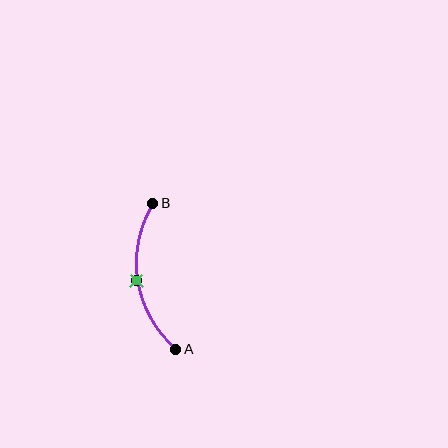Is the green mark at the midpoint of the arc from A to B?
Yes. The green mark lies on the arc at equal arc-length from both A and B — it is the arc midpoint.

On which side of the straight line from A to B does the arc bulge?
The arc bulges to the left of the straight line connecting A and B.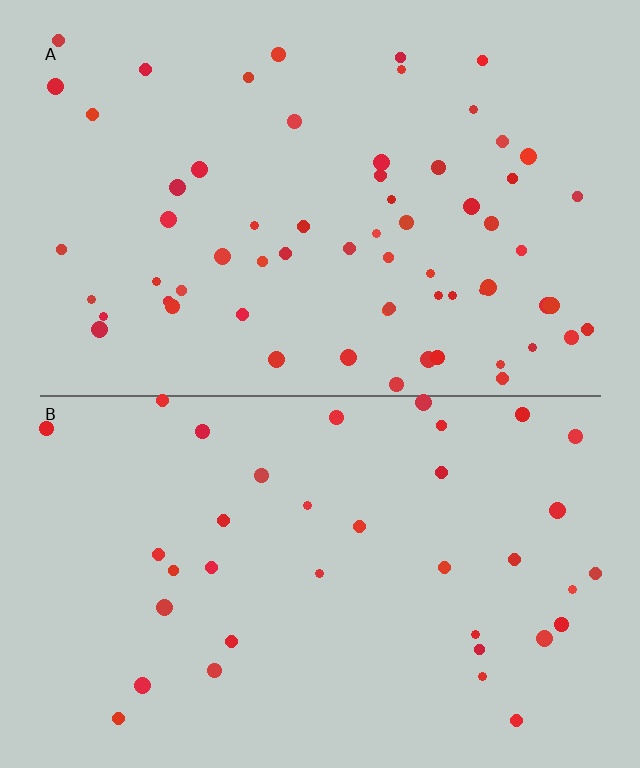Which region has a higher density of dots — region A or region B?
A (the top).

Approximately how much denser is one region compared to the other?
Approximately 1.8× — region A over region B.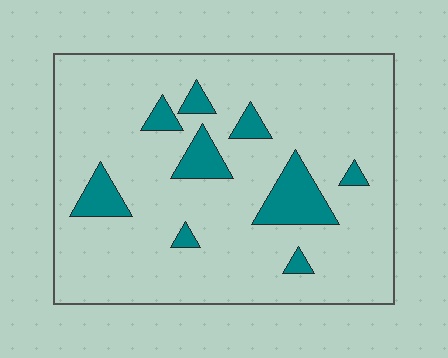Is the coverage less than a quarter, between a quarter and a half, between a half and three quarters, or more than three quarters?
Less than a quarter.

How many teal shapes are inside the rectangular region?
9.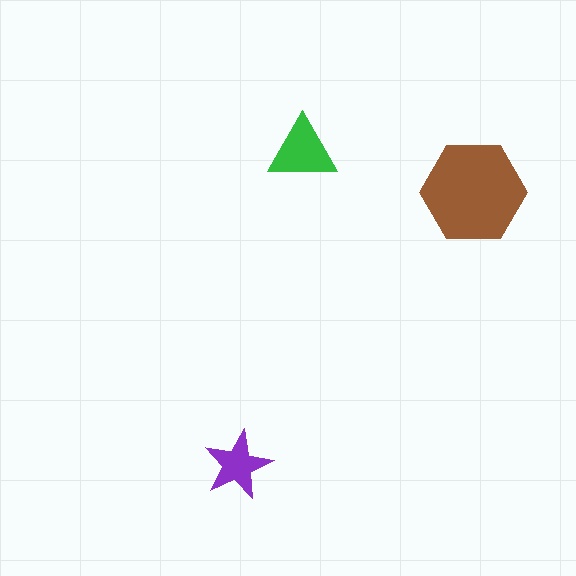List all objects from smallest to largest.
The purple star, the green triangle, the brown hexagon.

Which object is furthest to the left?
The purple star is leftmost.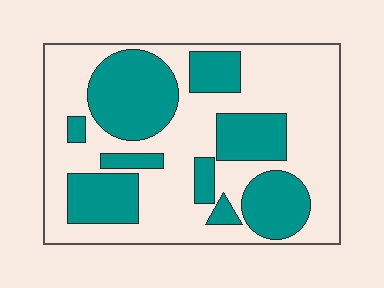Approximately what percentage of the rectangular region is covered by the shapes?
Approximately 40%.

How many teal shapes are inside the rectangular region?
9.